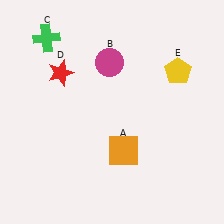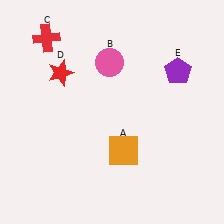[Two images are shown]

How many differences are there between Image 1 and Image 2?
There are 3 differences between the two images.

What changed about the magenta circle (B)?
In Image 1, B is magenta. In Image 2, it changed to pink.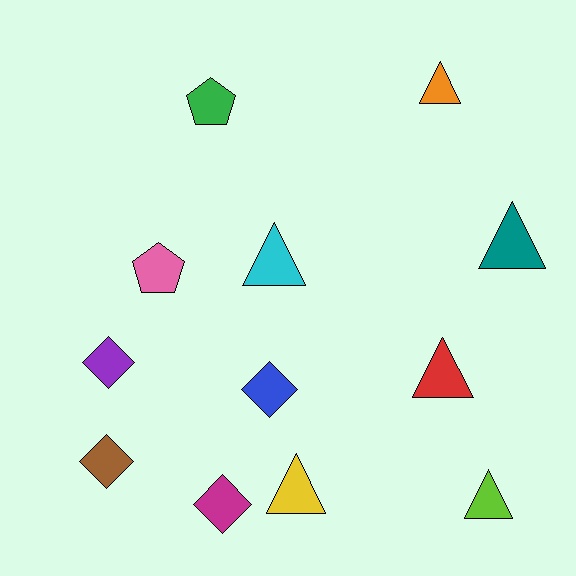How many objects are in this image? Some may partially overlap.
There are 12 objects.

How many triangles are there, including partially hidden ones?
There are 6 triangles.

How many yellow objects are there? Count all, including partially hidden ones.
There is 1 yellow object.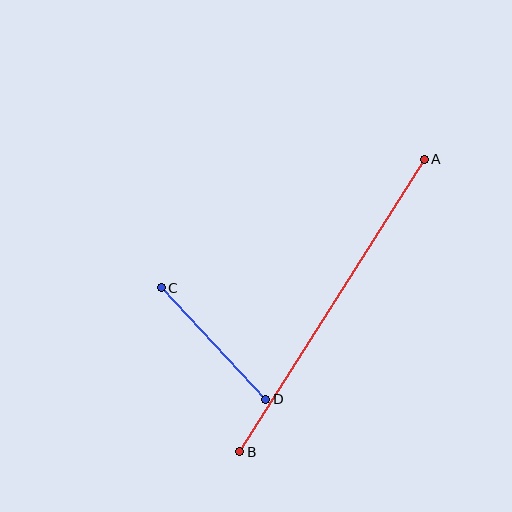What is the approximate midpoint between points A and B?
The midpoint is at approximately (332, 306) pixels.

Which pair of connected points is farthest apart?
Points A and B are farthest apart.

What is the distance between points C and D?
The distance is approximately 153 pixels.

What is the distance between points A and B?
The distance is approximately 346 pixels.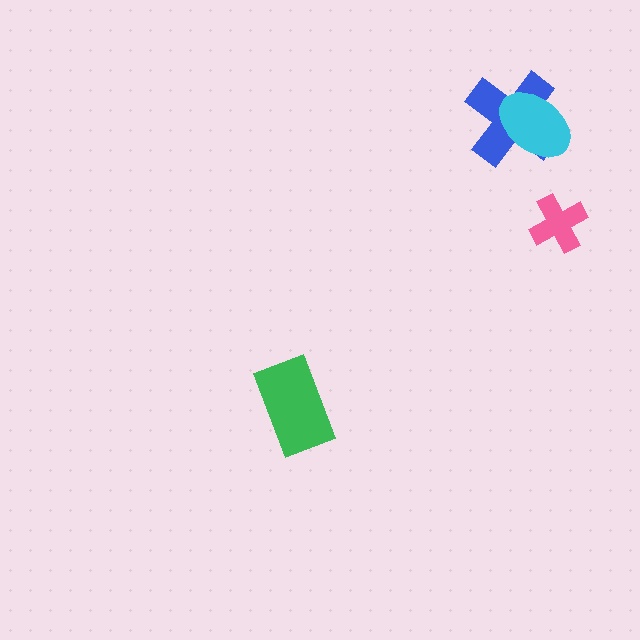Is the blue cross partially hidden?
Yes, it is partially covered by another shape.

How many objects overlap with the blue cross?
1 object overlaps with the blue cross.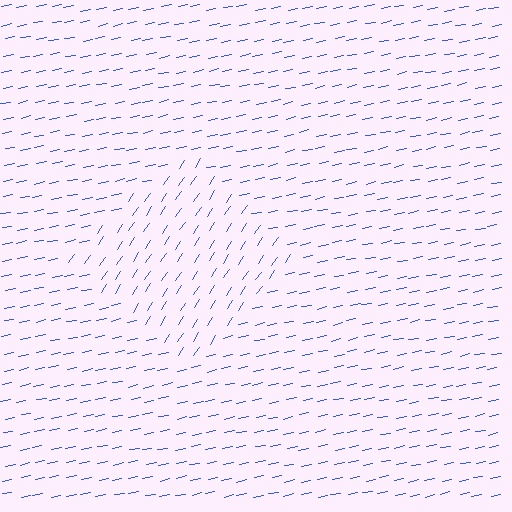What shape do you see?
I see a diamond.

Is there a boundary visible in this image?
Yes, there is a texture boundary formed by a change in line orientation.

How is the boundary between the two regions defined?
The boundary is defined purely by a change in line orientation (approximately 45 degrees difference). All lines are the same color and thickness.